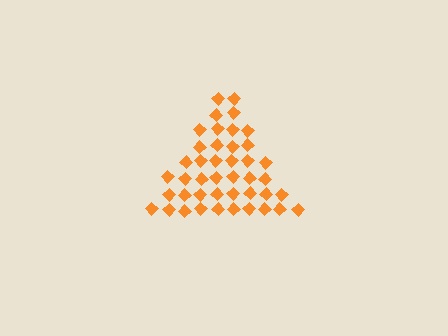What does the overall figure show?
The overall figure shows a triangle.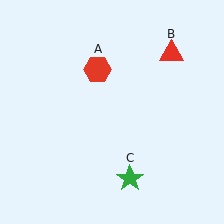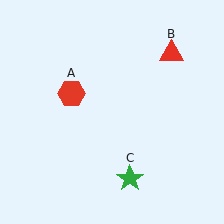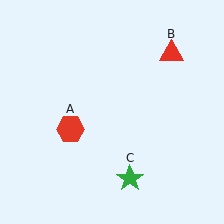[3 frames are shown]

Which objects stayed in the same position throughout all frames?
Red triangle (object B) and green star (object C) remained stationary.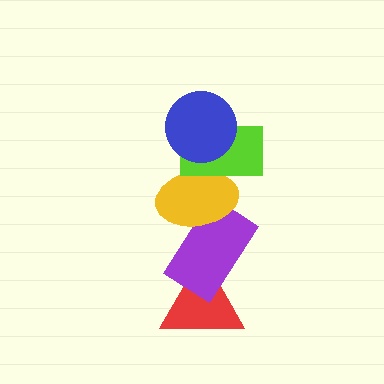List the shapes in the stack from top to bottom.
From top to bottom: the blue circle, the lime rectangle, the yellow ellipse, the purple rectangle, the red triangle.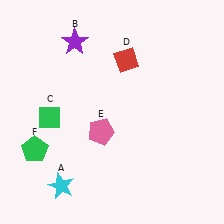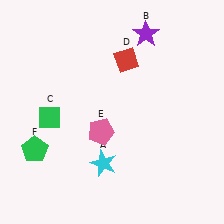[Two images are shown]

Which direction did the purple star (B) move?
The purple star (B) moved right.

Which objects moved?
The objects that moved are: the cyan star (A), the purple star (B).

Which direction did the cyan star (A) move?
The cyan star (A) moved right.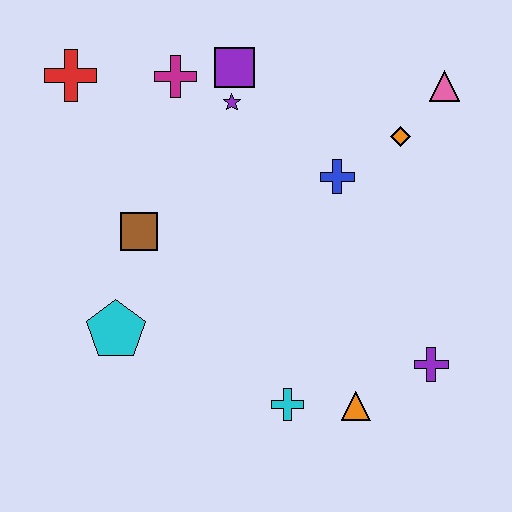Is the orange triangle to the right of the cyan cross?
Yes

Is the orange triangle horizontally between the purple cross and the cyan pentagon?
Yes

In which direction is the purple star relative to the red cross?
The purple star is to the right of the red cross.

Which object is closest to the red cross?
The magenta cross is closest to the red cross.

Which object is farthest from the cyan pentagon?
The pink triangle is farthest from the cyan pentagon.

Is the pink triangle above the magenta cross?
No